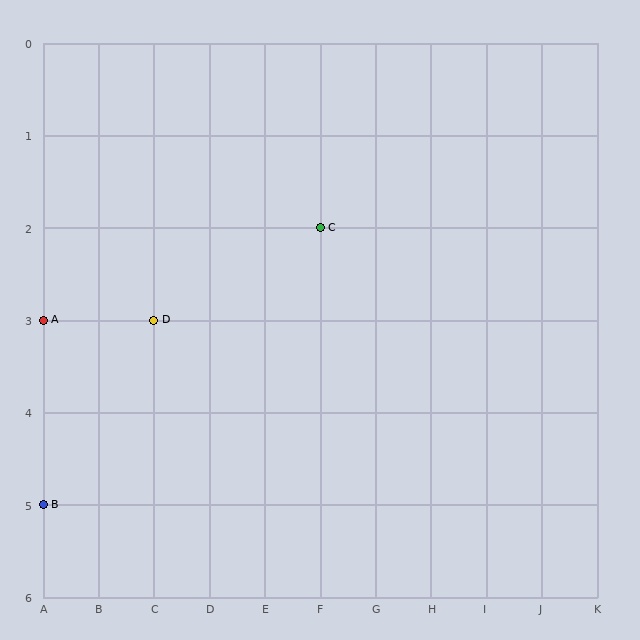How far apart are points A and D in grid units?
Points A and D are 2 columns apart.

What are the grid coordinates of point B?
Point B is at grid coordinates (A, 5).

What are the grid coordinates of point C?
Point C is at grid coordinates (F, 2).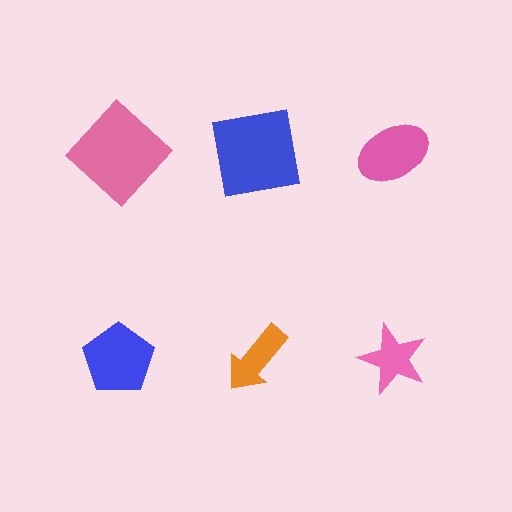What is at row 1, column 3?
A pink ellipse.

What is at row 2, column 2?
An orange arrow.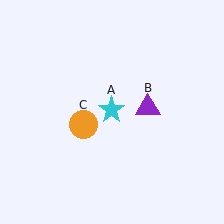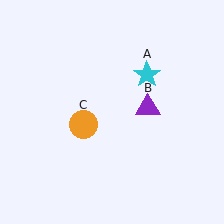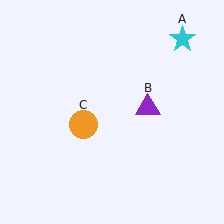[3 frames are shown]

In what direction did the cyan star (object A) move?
The cyan star (object A) moved up and to the right.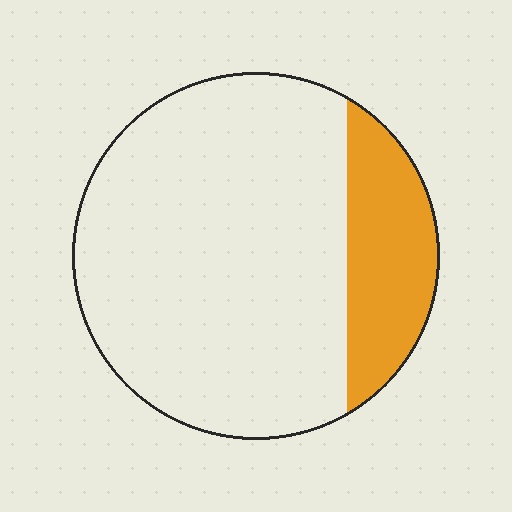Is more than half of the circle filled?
No.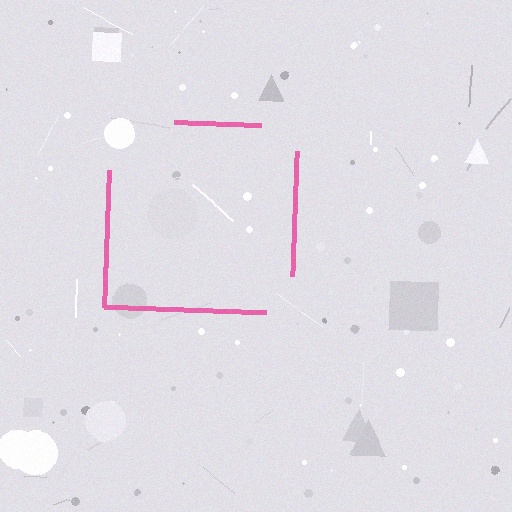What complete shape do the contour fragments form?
The contour fragments form a square.